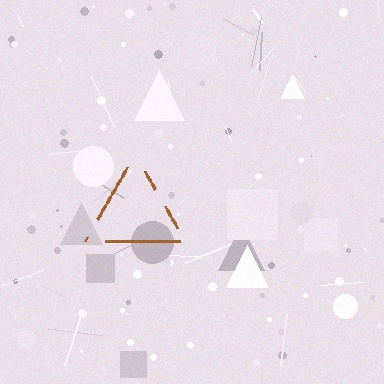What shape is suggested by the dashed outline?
The dashed outline suggests a triangle.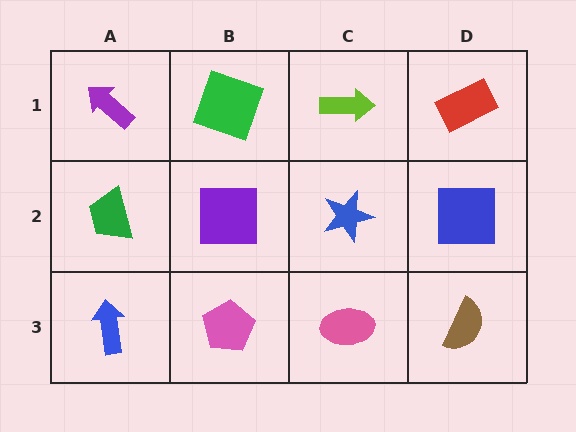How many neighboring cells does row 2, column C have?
4.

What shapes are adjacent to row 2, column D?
A red rectangle (row 1, column D), a brown semicircle (row 3, column D), a blue star (row 2, column C).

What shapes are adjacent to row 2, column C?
A lime arrow (row 1, column C), a pink ellipse (row 3, column C), a purple square (row 2, column B), a blue square (row 2, column D).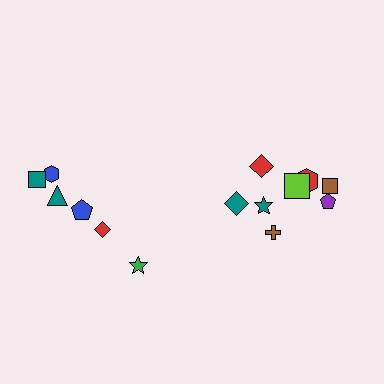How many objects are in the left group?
There are 6 objects.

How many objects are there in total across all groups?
There are 14 objects.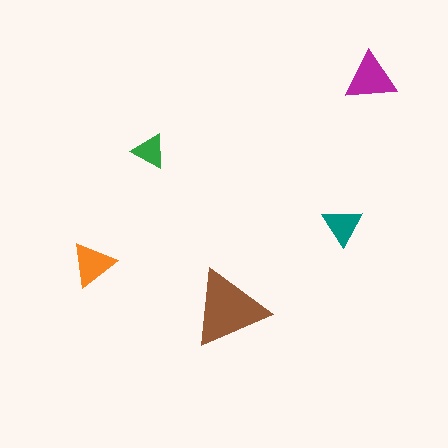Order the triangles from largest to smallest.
the brown one, the magenta one, the orange one, the teal one, the green one.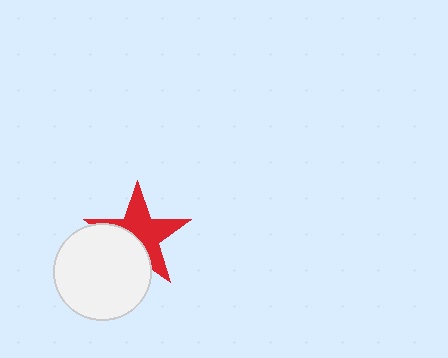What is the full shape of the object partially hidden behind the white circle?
The partially hidden object is a red star.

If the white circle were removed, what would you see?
You would see the complete red star.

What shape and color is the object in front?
The object in front is a white circle.